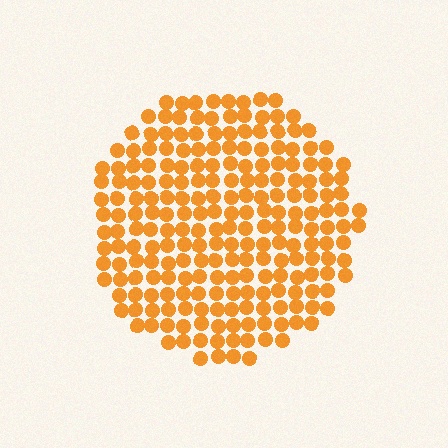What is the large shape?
The large shape is a circle.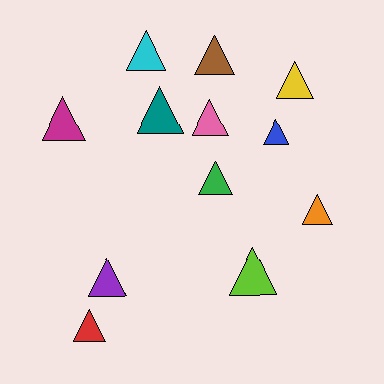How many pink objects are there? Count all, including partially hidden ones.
There is 1 pink object.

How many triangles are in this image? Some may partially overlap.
There are 12 triangles.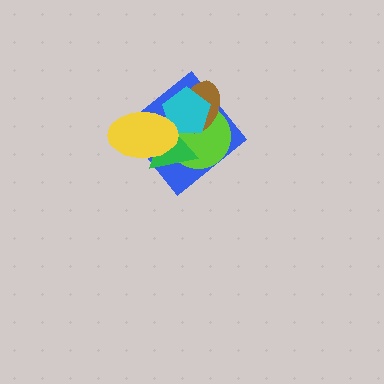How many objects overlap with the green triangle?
4 objects overlap with the green triangle.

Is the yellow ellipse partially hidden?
No, no other shape covers it.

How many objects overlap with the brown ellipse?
3 objects overlap with the brown ellipse.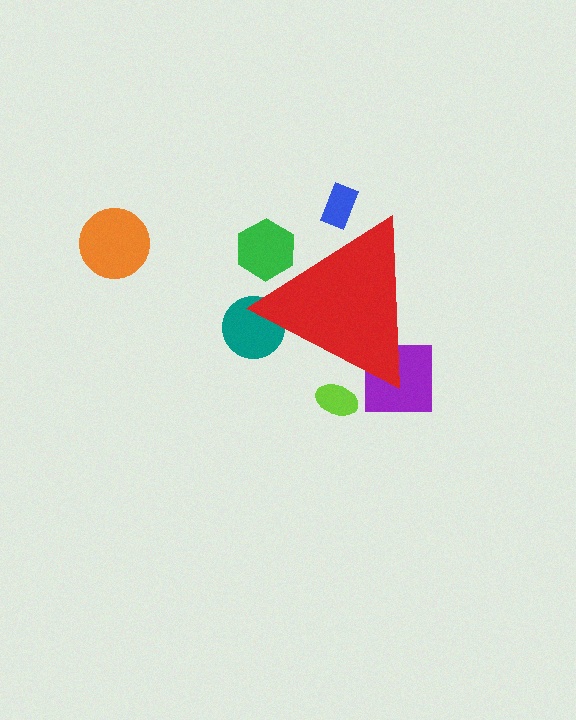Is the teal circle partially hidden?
Yes, the teal circle is partially hidden behind the red triangle.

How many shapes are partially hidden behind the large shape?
5 shapes are partially hidden.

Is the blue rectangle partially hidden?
Yes, the blue rectangle is partially hidden behind the red triangle.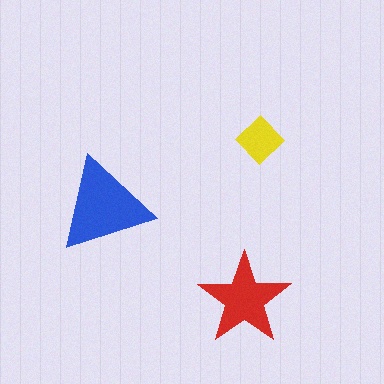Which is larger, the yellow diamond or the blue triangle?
The blue triangle.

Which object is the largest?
The blue triangle.